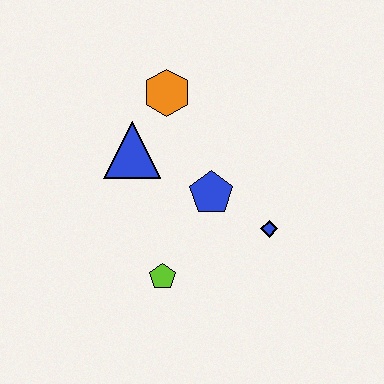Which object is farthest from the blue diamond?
The orange hexagon is farthest from the blue diamond.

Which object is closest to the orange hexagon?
The blue triangle is closest to the orange hexagon.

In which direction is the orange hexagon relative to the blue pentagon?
The orange hexagon is above the blue pentagon.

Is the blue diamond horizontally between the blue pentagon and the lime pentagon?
No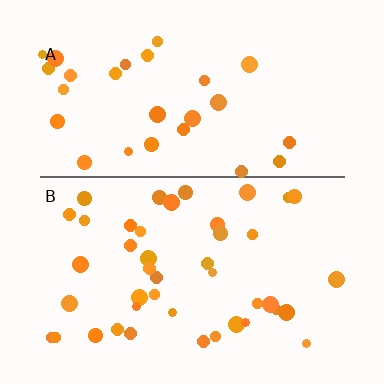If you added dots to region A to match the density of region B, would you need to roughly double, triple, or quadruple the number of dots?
Approximately double.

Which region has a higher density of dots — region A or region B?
B (the bottom).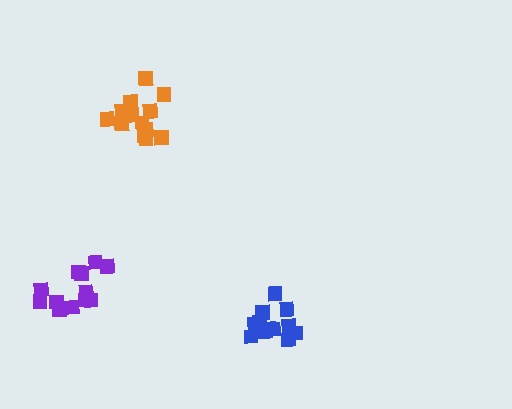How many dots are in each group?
Group 1: 13 dots, Group 2: 12 dots, Group 3: 13 dots (38 total).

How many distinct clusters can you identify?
There are 3 distinct clusters.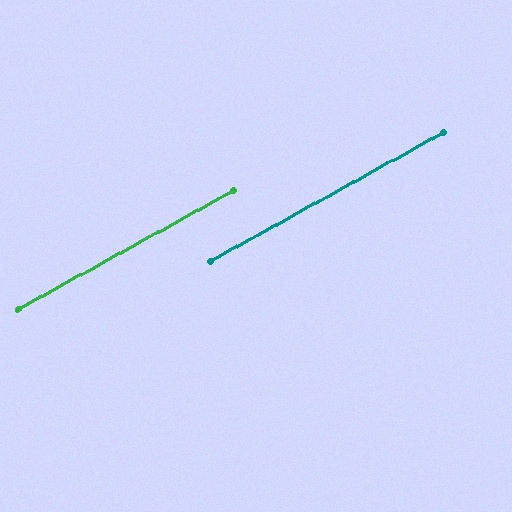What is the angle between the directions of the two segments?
Approximately 0 degrees.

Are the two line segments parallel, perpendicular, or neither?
Parallel — their directions differ by only 0.3°.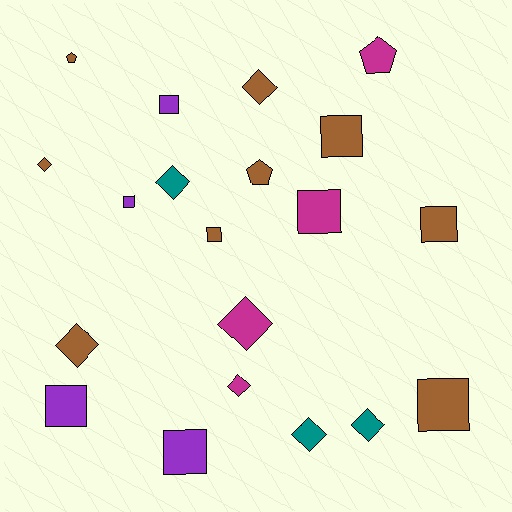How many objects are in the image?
There are 20 objects.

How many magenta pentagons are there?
There is 1 magenta pentagon.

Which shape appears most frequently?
Square, with 9 objects.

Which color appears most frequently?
Brown, with 9 objects.